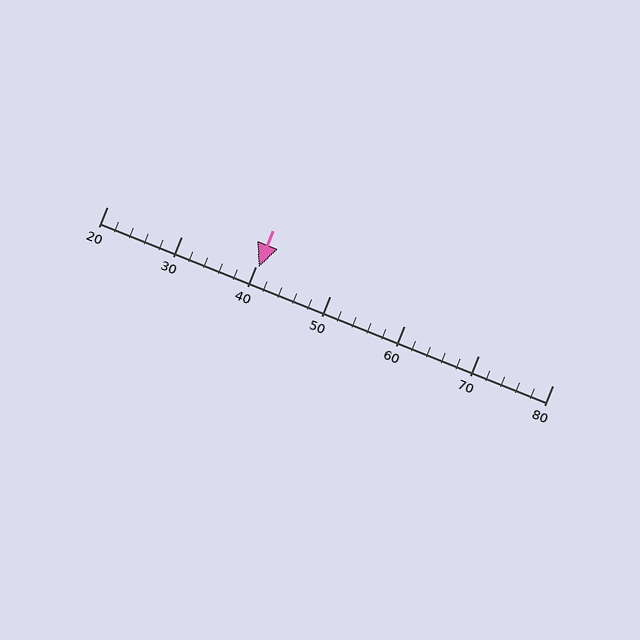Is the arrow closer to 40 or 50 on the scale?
The arrow is closer to 40.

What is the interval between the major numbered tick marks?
The major tick marks are spaced 10 units apart.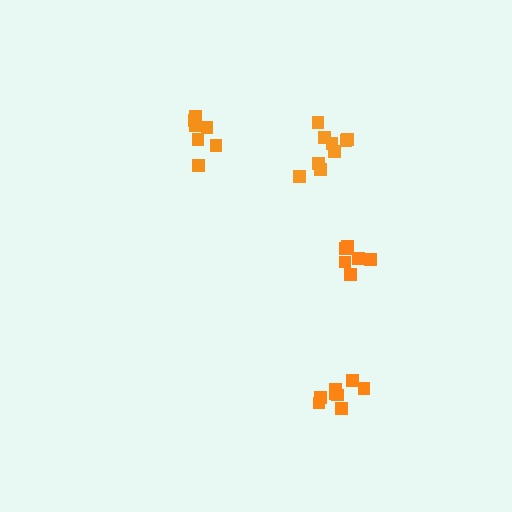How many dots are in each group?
Group 1: 9 dots, Group 2: 7 dots, Group 3: 6 dots, Group 4: 8 dots (30 total).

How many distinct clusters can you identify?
There are 4 distinct clusters.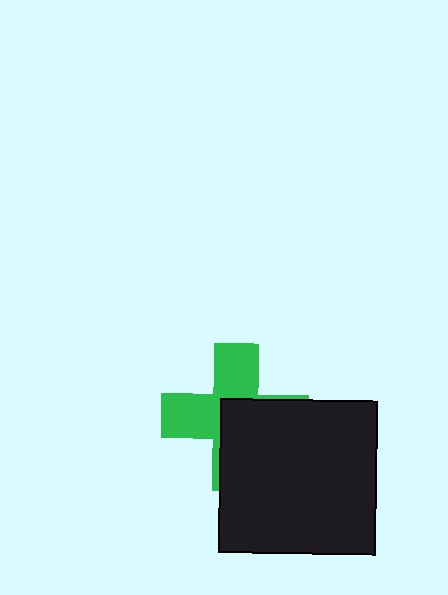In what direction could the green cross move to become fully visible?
The green cross could move toward the upper-left. That would shift it out from behind the black rectangle entirely.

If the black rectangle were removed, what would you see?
You would see the complete green cross.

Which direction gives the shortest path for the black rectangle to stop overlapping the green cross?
Moving toward the lower-right gives the shortest separation.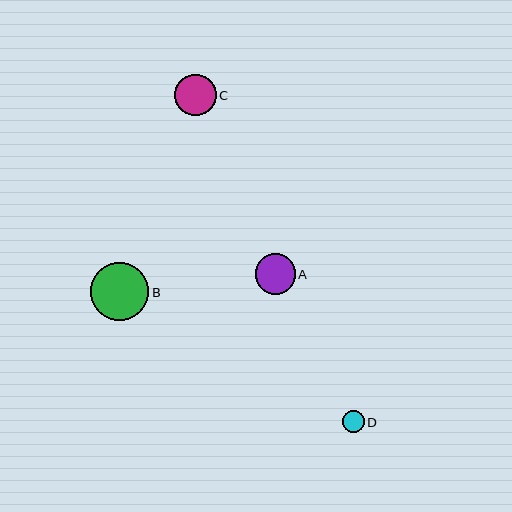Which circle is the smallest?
Circle D is the smallest with a size of approximately 22 pixels.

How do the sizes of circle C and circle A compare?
Circle C and circle A are approximately the same size.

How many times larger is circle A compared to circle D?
Circle A is approximately 1.8 times the size of circle D.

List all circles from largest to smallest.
From largest to smallest: B, C, A, D.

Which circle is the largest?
Circle B is the largest with a size of approximately 58 pixels.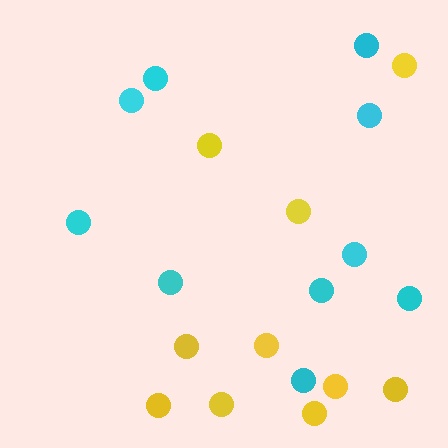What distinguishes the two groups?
There are 2 groups: one group of yellow circles (10) and one group of cyan circles (10).